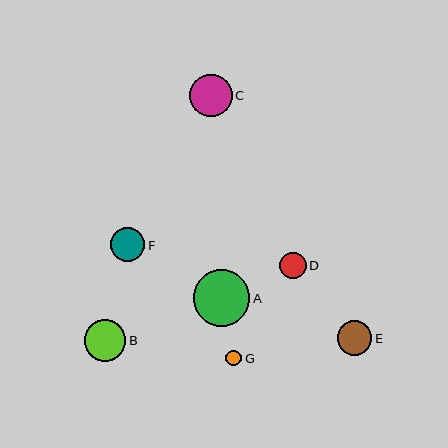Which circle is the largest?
Circle A is the largest with a size of approximately 57 pixels.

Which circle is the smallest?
Circle G is the smallest with a size of approximately 16 pixels.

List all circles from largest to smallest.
From largest to smallest: A, C, B, E, F, D, G.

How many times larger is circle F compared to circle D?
Circle F is approximately 1.3 times the size of circle D.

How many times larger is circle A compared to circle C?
Circle A is approximately 1.3 times the size of circle C.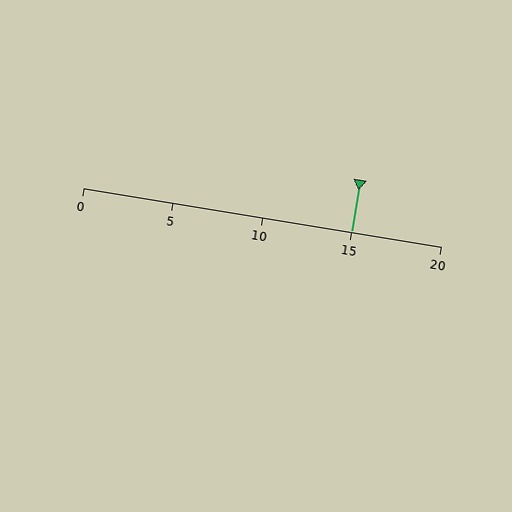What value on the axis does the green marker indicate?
The marker indicates approximately 15.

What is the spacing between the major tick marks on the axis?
The major ticks are spaced 5 apart.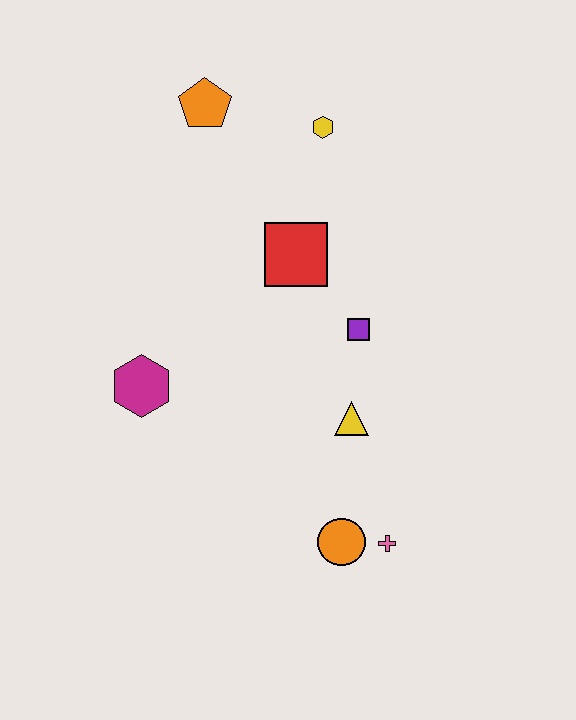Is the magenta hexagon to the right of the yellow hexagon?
No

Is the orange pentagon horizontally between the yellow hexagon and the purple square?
No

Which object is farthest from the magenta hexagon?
The yellow hexagon is farthest from the magenta hexagon.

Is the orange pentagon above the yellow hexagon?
Yes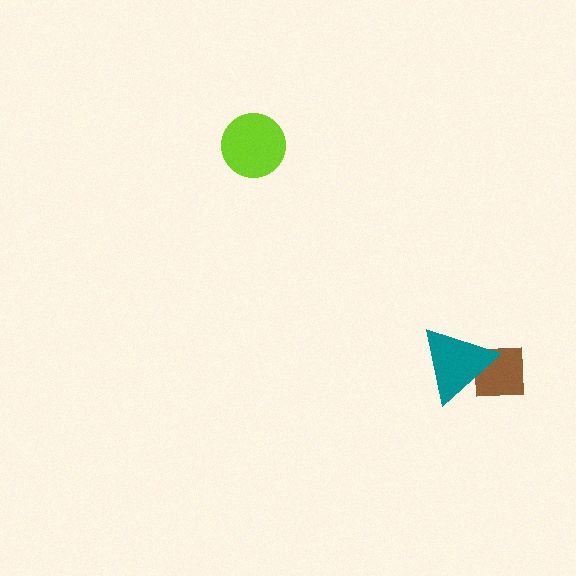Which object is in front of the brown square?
The teal triangle is in front of the brown square.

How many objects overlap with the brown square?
1 object overlaps with the brown square.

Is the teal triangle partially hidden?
No, no other shape covers it.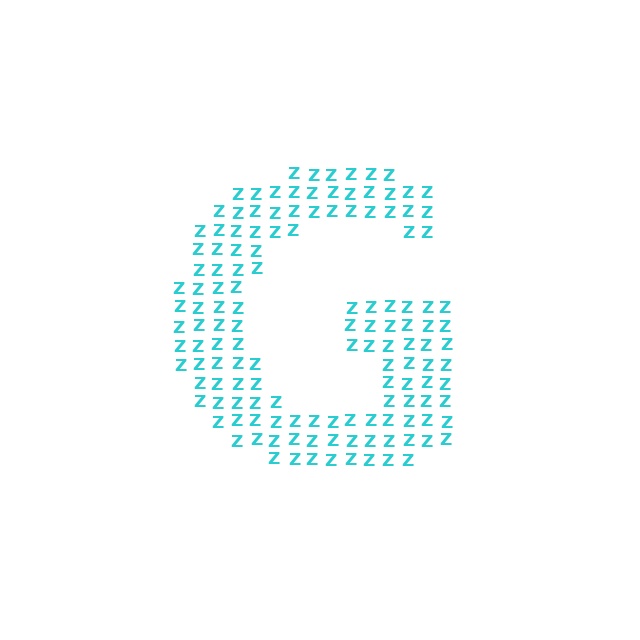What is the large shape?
The large shape is the letter G.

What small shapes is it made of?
It is made of small letter Z's.